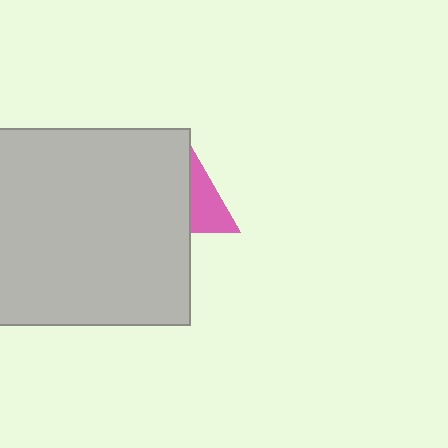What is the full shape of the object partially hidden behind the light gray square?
The partially hidden object is a pink triangle.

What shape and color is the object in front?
The object in front is a light gray square.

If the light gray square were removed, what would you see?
You would see the complete pink triangle.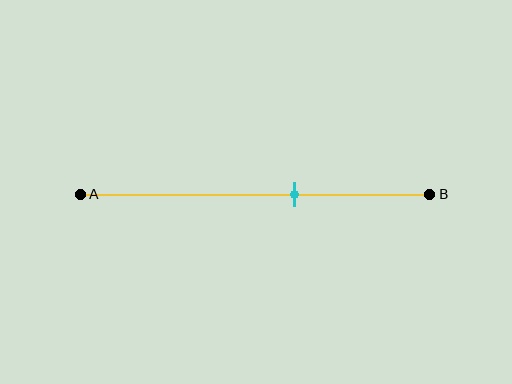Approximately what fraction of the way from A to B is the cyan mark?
The cyan mark is approximately 60% of the way from A to B.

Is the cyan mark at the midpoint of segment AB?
No, the mark is at about 60% from A, not at the 50% midpoint.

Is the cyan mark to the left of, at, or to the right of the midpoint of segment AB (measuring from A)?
The cyan mark is to the right of the midpoint of segment AB.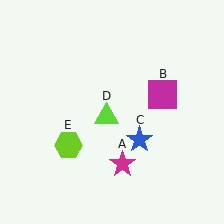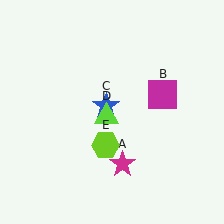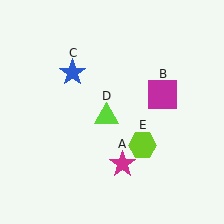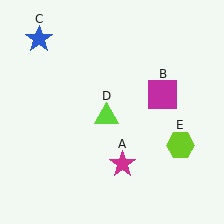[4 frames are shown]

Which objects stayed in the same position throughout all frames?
Magenta star (object A) and magenta square (object B) and lime triangle (object D) remained stationary.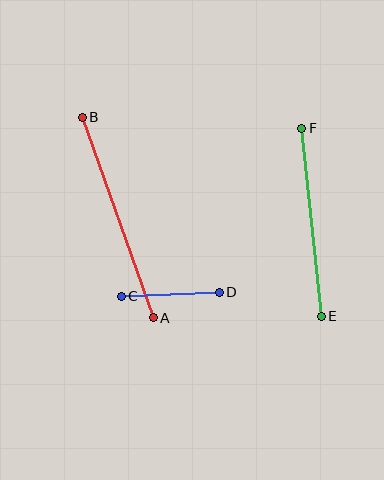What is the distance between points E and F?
The distance is approximately 189 pixels.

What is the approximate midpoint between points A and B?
The midpoint is at approximately (118, 218) pixels.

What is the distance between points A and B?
The distance is approximately 213 pixels.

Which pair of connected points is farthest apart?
Points A and B are farthest apart.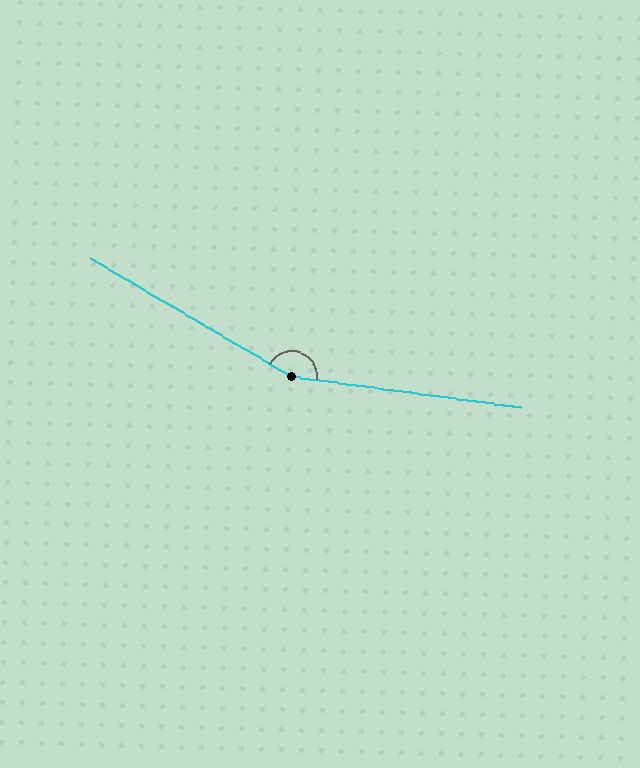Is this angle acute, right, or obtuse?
It is obtuse.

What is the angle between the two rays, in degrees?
Approximately 157 degrees.